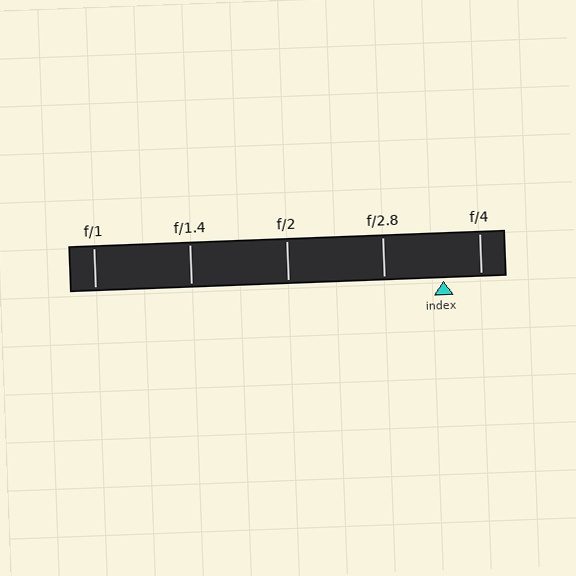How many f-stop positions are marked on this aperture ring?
There are 5 f-stop positions marked.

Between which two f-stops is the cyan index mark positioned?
The index mark is between f/2.8 and f/4.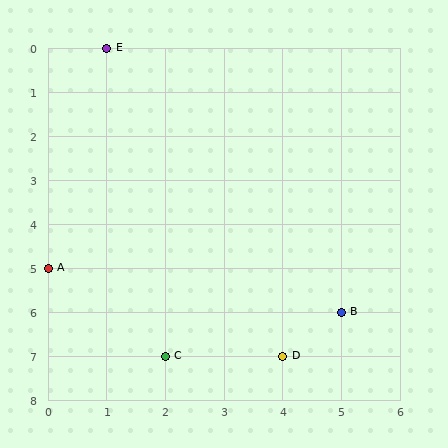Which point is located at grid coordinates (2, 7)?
Point C is at (2, 7).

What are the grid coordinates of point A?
Point A is at grid coordinates (0, 5).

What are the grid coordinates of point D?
Point D is at grid coordinates (4, 7).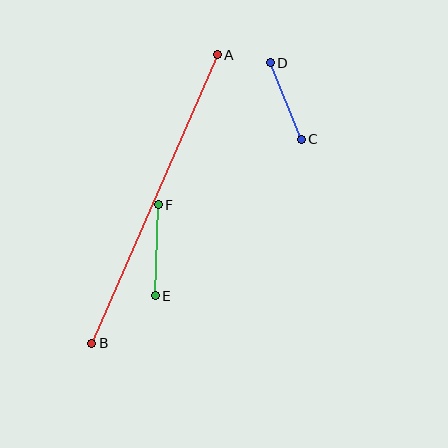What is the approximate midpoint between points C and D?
The midpoint is at approximately (286, 101) pixels.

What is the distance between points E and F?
The distance is approximately 91 pixels.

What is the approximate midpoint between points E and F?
The midpoint is at approximately (157, 250) pixels.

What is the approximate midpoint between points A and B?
The midpoint is at approximately (155, 199) pixels.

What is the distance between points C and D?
The distance is approximately 82 pixels.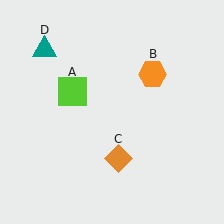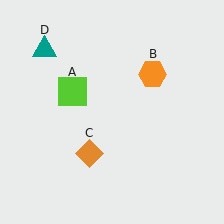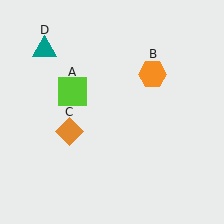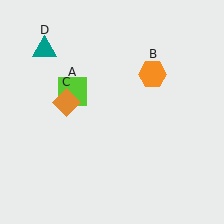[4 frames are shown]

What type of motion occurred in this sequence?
The orange diamond (object C) rotated clockwise around the center of the scene.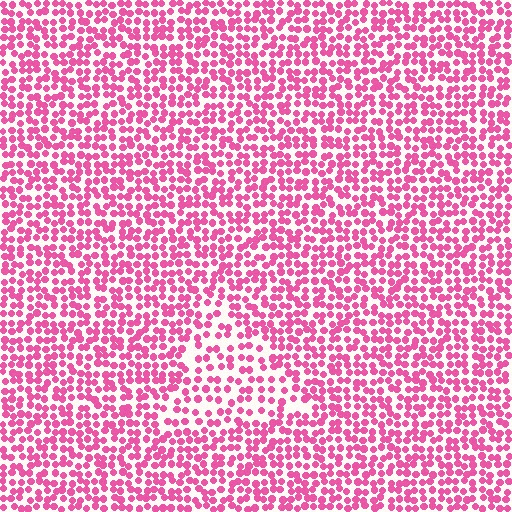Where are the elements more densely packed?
The elements are more densely packed outside the triangle boundary.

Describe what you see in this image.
The image contains small pink elements arranged at two different densities. A triangle-shaped region is visible where the elements are less densely packed than the surrounding area.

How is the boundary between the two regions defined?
The boundary is defined by a change in element density (approximately 1.6x ratio). All elements are the same color, size, and shape.